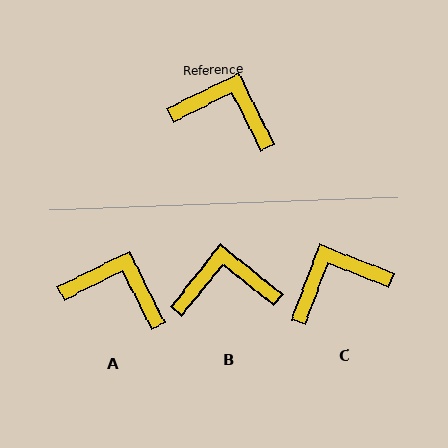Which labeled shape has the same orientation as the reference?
A.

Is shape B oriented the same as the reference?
No, it is off by about 25 degrees.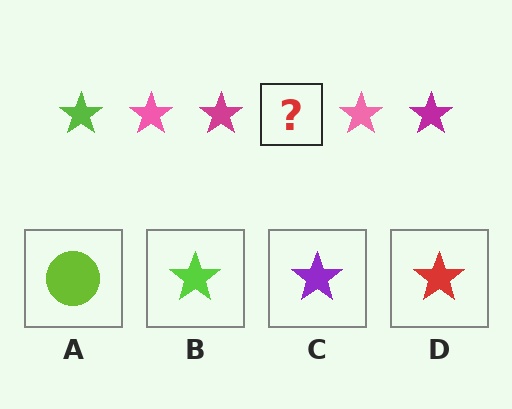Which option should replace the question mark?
Option B.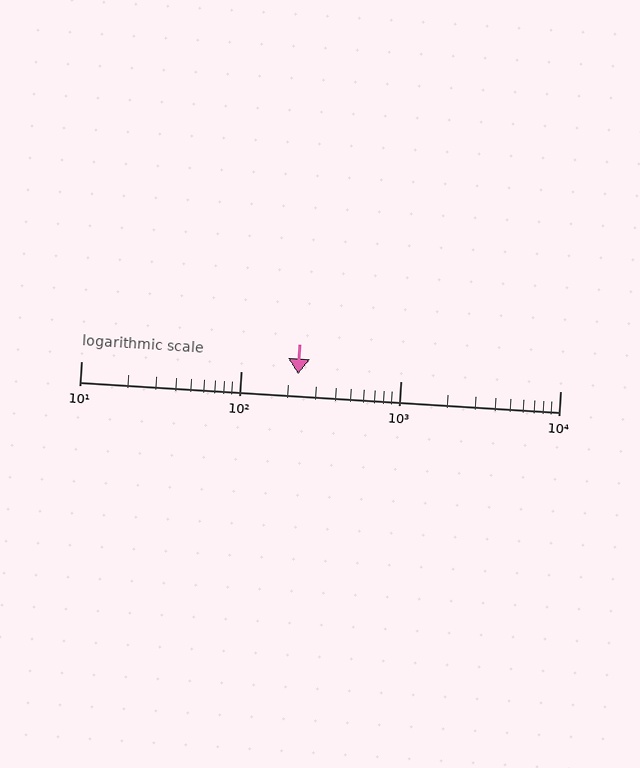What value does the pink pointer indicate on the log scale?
The pointer indicates approximately 230.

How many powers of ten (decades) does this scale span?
The scale spans 3 decades, from 10 to 10000.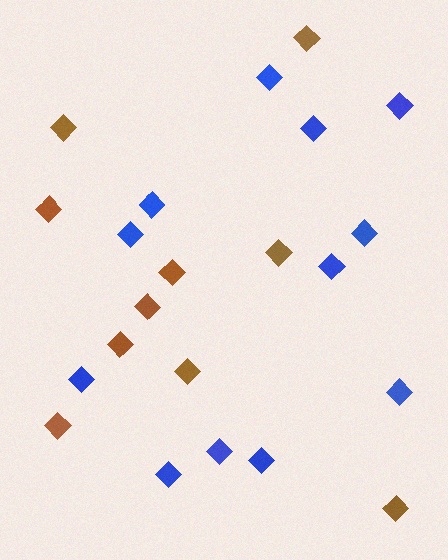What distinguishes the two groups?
There are 2 groups: one group of brown diamonds (10) and one group of blue diamonds (12).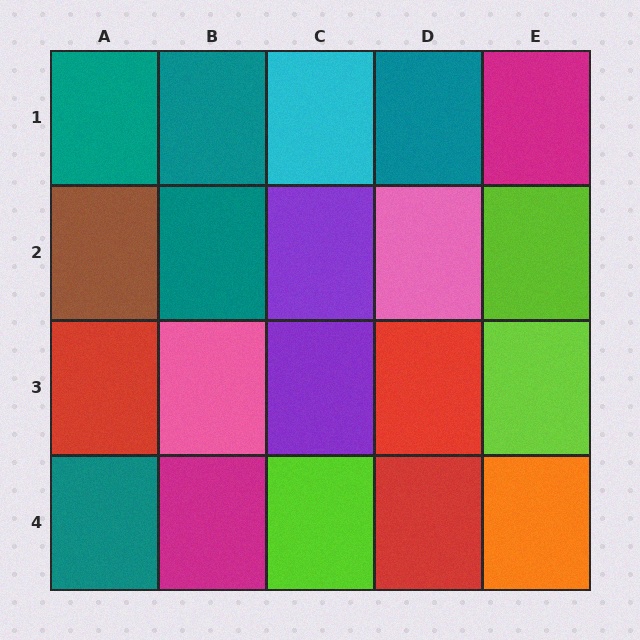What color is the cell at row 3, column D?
Red.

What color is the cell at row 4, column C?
Lime.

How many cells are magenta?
2 cells are magenta.